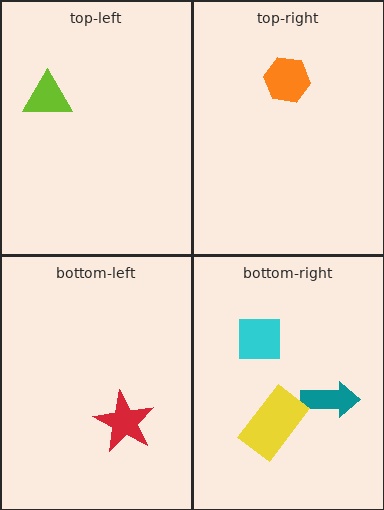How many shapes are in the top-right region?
1.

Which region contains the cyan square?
The bottom-right region.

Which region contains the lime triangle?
The top-left region.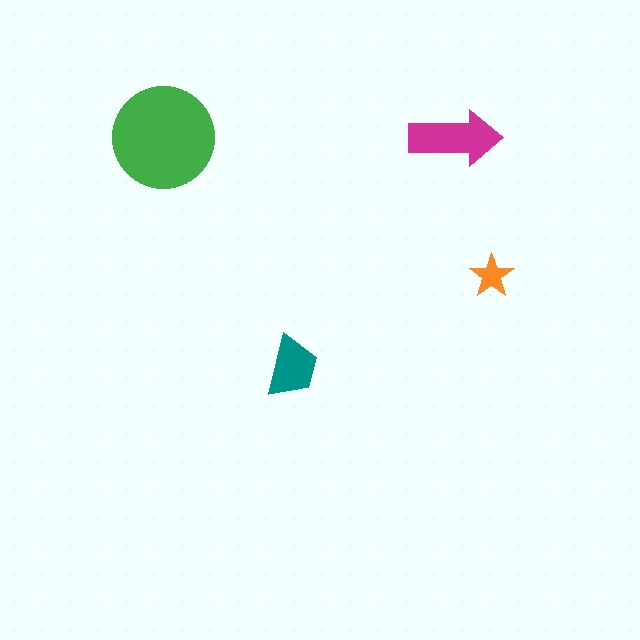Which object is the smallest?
The orange star.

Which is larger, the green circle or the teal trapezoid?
The green circle.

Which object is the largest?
The green circle.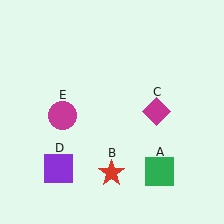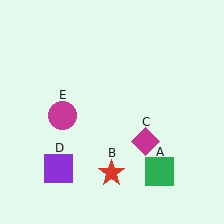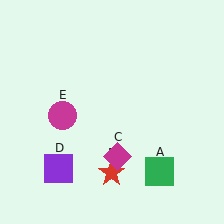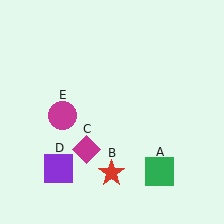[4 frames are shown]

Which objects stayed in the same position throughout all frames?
Green square (object A) and red star (object B) and purple square (object D) and magenta circle (object E) remained stationary.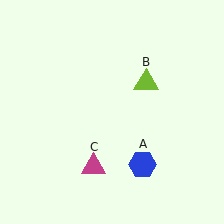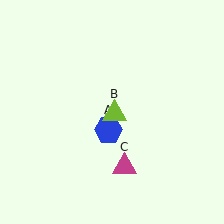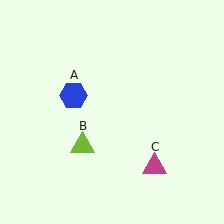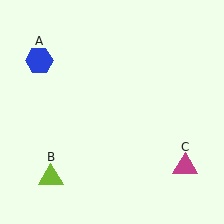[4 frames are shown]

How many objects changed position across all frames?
3 objects changed position: blue hexagon (object A), lime triangle (object B), magenta triangle (object C).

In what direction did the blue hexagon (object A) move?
The blue hexagon (object A) moved up and to the left.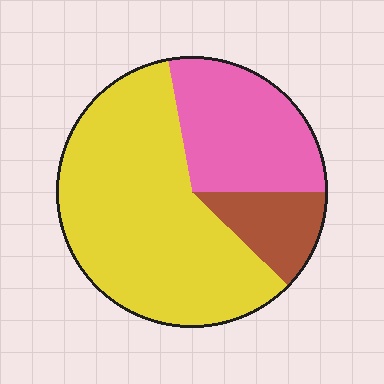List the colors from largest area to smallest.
From largest to smallest: yellow, pink, brown.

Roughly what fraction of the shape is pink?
Pink covers about 30% of the shape.